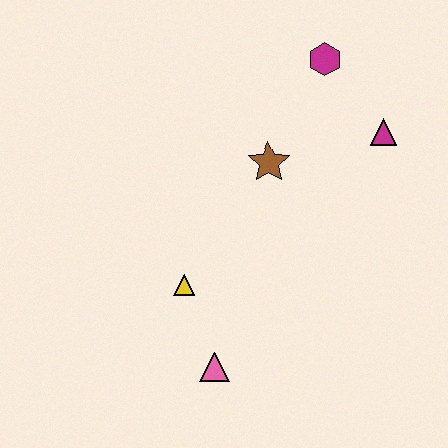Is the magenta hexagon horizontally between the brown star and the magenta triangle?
Yes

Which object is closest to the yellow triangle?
The pink triangle is closest to the yellow triangle.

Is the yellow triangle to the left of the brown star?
Yes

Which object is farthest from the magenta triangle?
The pink triangle is farthest from the magenta triangle.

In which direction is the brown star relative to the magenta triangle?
The brown star is to the left of the magenta triangle.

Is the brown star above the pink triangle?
Yes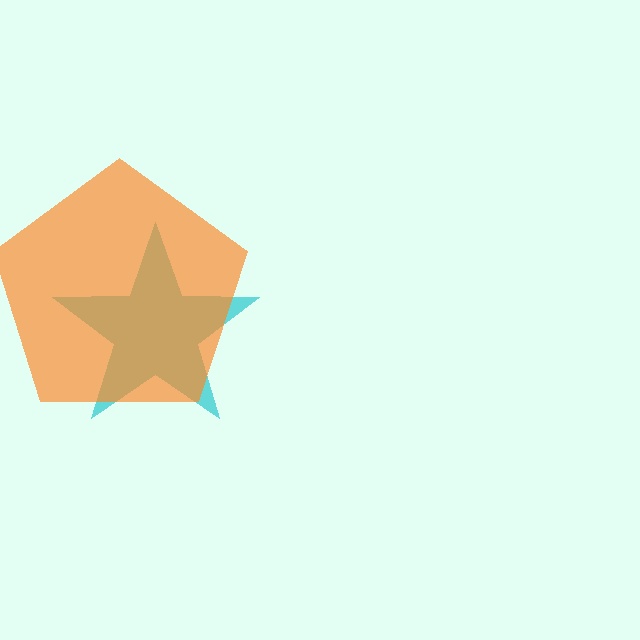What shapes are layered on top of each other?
The layered shapes are: a cyan star, an orange pentagon.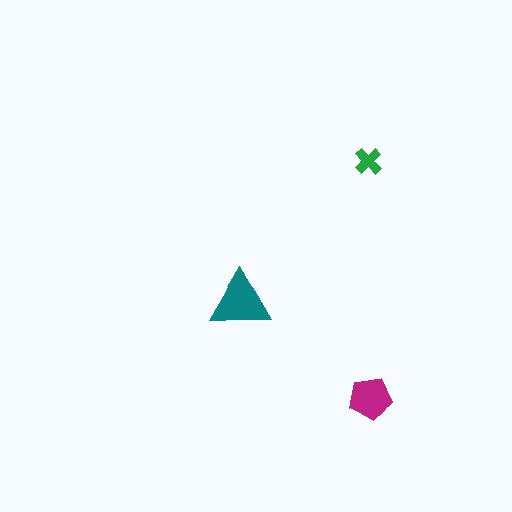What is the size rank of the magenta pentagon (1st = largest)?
2nd.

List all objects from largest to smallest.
The teal triangle, the magenta pentagon, the green cross.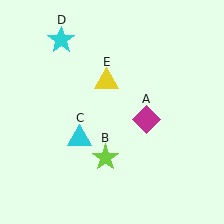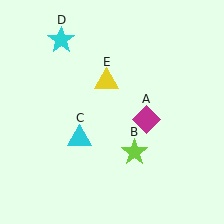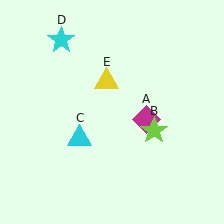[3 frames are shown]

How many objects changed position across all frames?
1 object changed position: lime star (object B).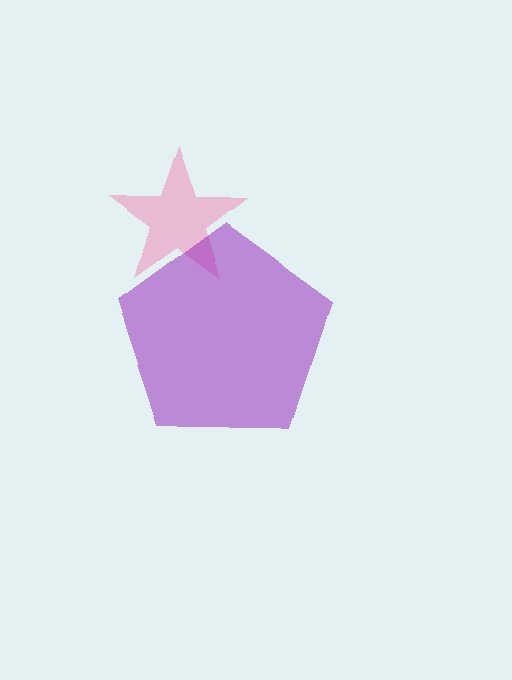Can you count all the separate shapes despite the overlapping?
Yes, there are 2 separate shapes.